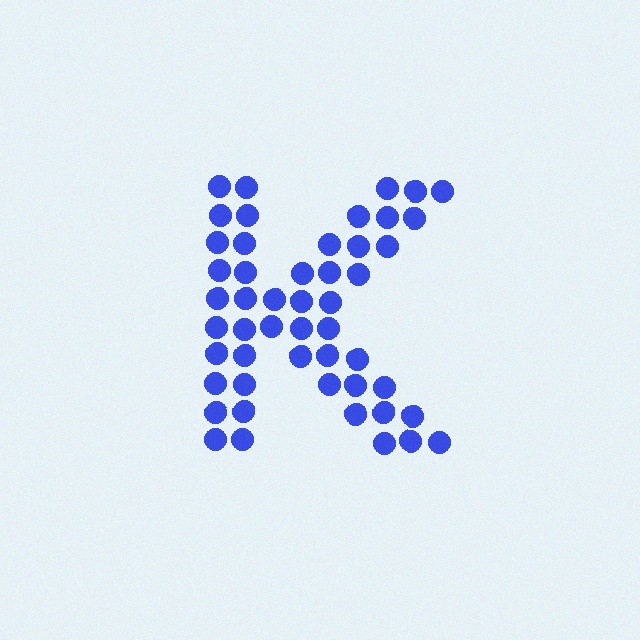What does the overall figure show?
The overall figure shows the letter K.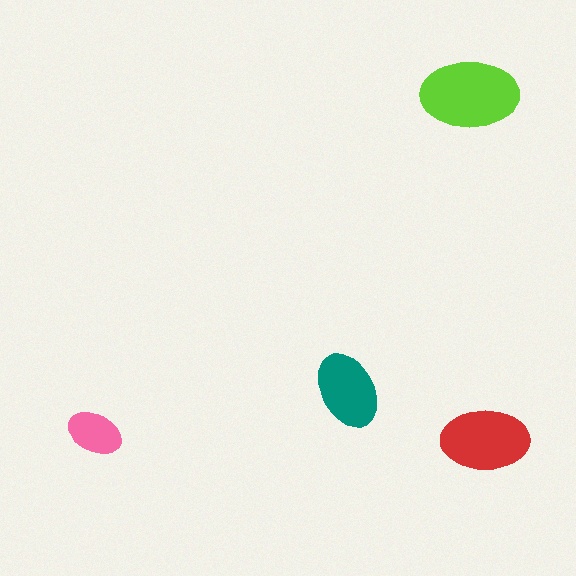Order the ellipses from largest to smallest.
the lime one, the red one, the teal one, the pink one.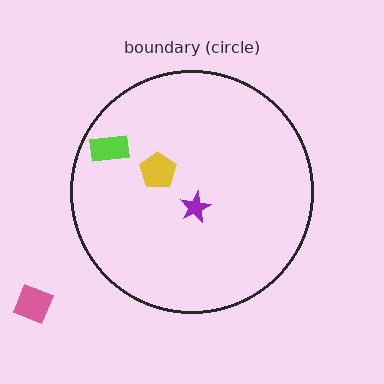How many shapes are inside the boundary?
3 inside, 1 outside.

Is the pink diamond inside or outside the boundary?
Outside.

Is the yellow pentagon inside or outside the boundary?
Inside.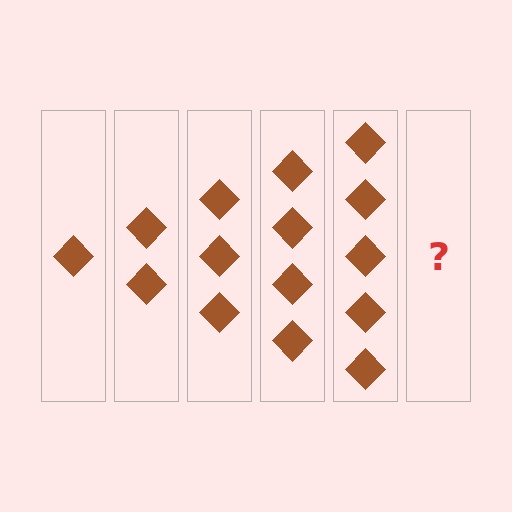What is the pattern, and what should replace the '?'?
The pattern is that each step adds one more diamond. The '?' should be 6 diamonds.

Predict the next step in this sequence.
The next step is 6 diamonds.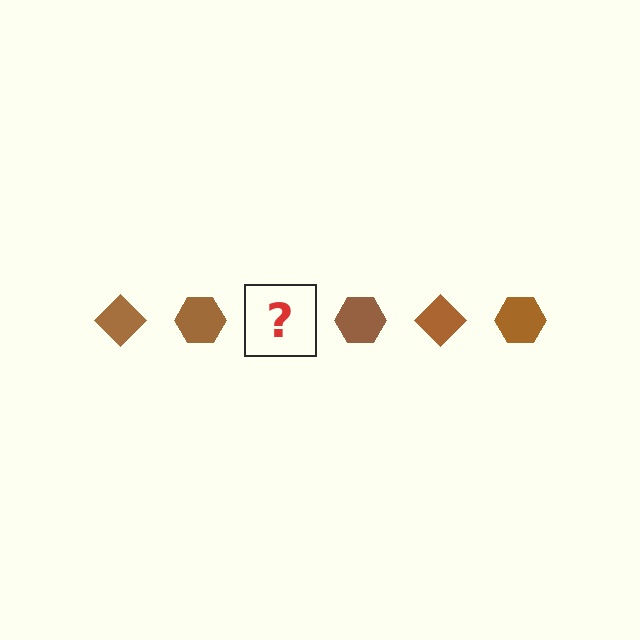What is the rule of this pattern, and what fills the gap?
The rule is that the pattern cycles through diamond, hexagon shapes in brown. The gap should be filled with a brown diamond.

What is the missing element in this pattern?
The missing element is a brown diamond.